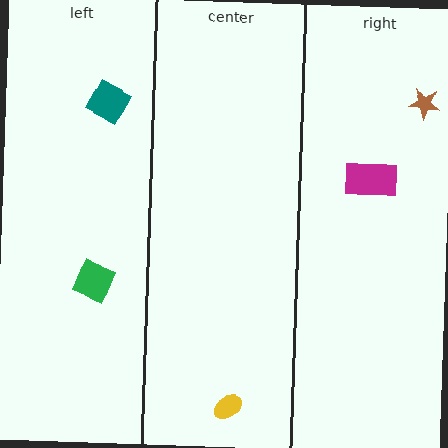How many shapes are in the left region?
2.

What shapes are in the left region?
The green diamond, the teal square.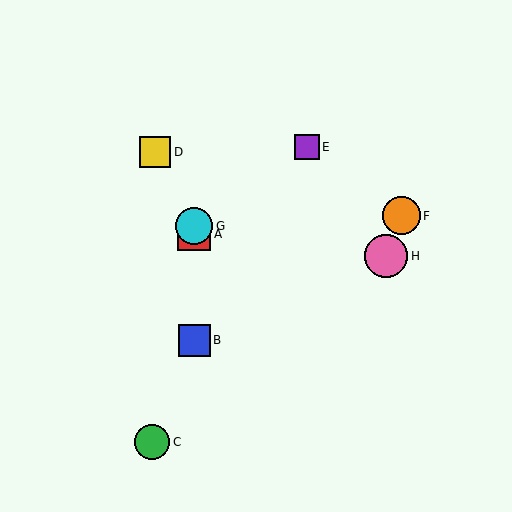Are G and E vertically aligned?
No, G is at x≈194 and E is at x≈307.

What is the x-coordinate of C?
Object C is at x≈152.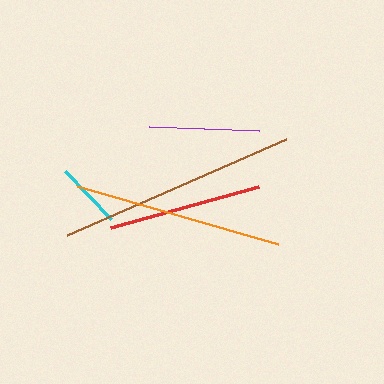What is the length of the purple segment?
The purple segment is approximately 110 pixels long.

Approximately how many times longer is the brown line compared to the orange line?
The brown line is approximately 1.1 times the length of the orange line.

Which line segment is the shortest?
The cyan line is the shortest at approximately 67 pixels.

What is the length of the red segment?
The red segment is approximately 153 pixels long.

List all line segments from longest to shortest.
From longest to shortest: brown, orange, red, purple, cyan.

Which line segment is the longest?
The brown line is the longest at approximately 239 pixels.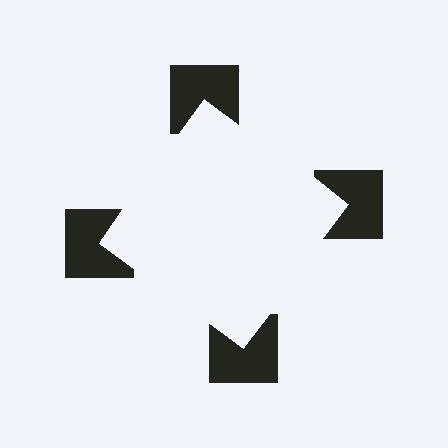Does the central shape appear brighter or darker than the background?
It typically appears slightly brighter than the background, even though no actual brightness change is drawn.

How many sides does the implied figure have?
4 sides.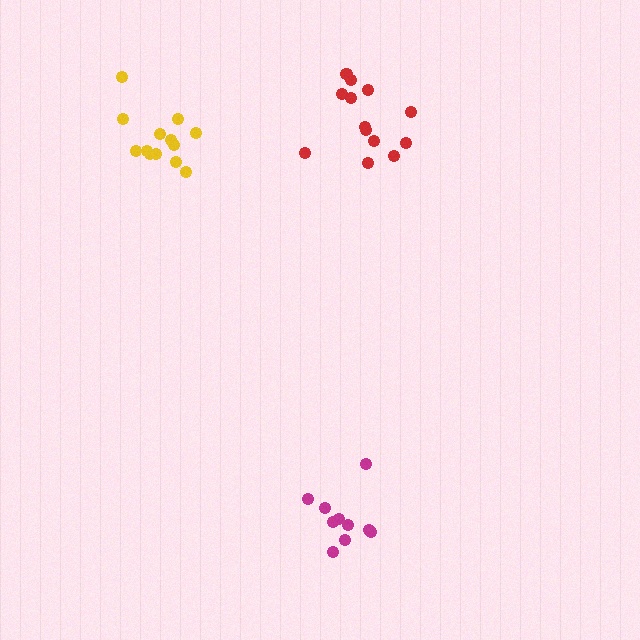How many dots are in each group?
Group 1: 10 dots, Group 2: 13 dots, Group 3: 14 dots (37 total).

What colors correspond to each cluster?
The clusters are colored: magenta, yellow, red.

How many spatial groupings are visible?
There are 3 spatial groupings.